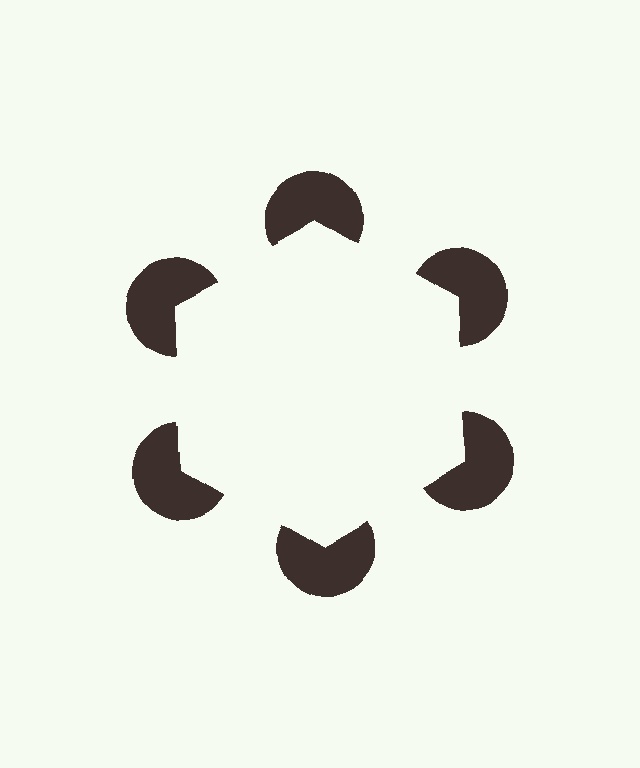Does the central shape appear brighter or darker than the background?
It typically appears slightly brighter than the background, even though no actual brightness change is drawn.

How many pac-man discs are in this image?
There are 6 — one at each vertex of the illusory hexagon.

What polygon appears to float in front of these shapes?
An illusory hexagon — its edges are inferred from the aligned wedge cuts in the pac-man discs, not physically drawn.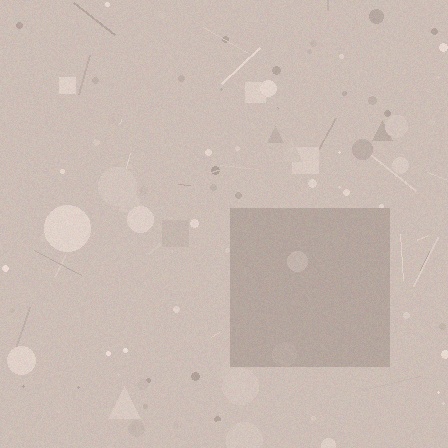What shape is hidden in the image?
A square is hidden in the image.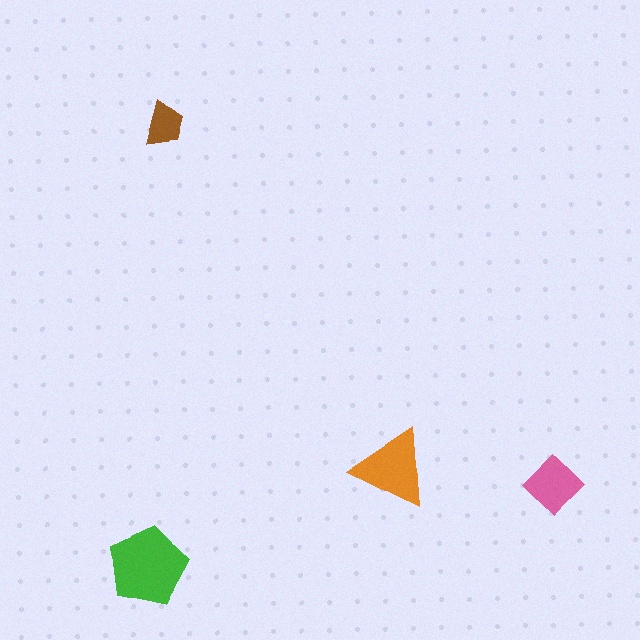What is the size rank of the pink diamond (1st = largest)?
3rd.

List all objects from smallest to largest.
The brown trapezoid, the pink diamond, the orange triangle, the green pentagon.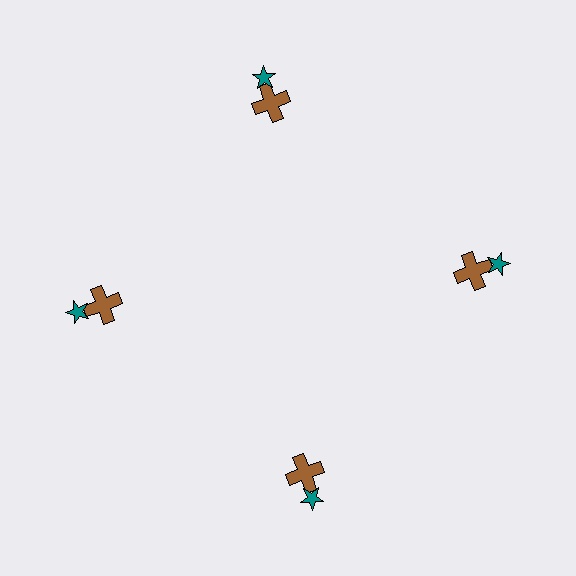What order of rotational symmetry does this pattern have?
This pattern has 4-fold rotational symmetry.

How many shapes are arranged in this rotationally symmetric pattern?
There are 8 shapes, arranged in 4 groups of 2.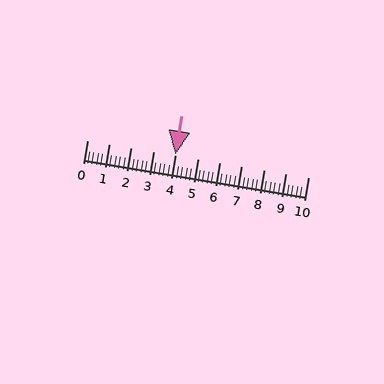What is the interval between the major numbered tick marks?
The major tick marks are spaced 1 units apart.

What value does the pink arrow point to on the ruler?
The pink arrow points to approximately 4.0.